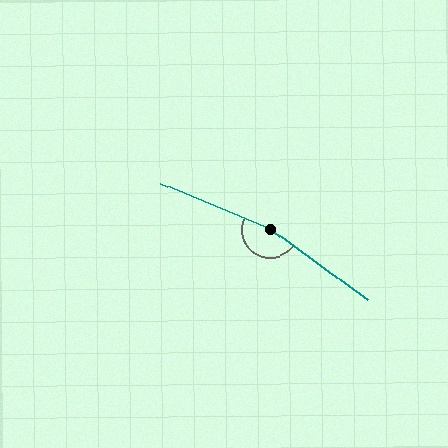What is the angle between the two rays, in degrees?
Approximately 166 degrees.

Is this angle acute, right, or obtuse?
It is obtuse.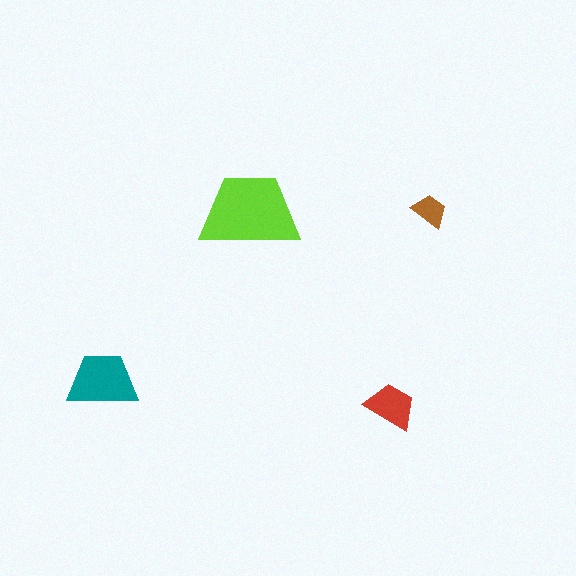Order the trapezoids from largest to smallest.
the lime one, the teal one, the red one, the brown one.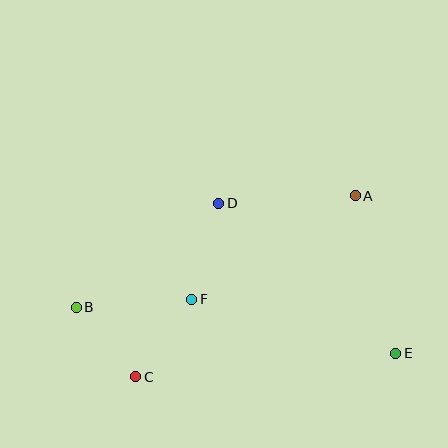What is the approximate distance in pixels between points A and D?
The distance between A and D is approximately 137 pixels.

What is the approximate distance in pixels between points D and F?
The distance between D and F is approximately 100 pixels.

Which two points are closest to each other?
Points B and C are closest to each other.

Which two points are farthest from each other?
Points B and E are farthest from each other.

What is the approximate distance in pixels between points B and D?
The distance between B and D is approximately 176 pixels.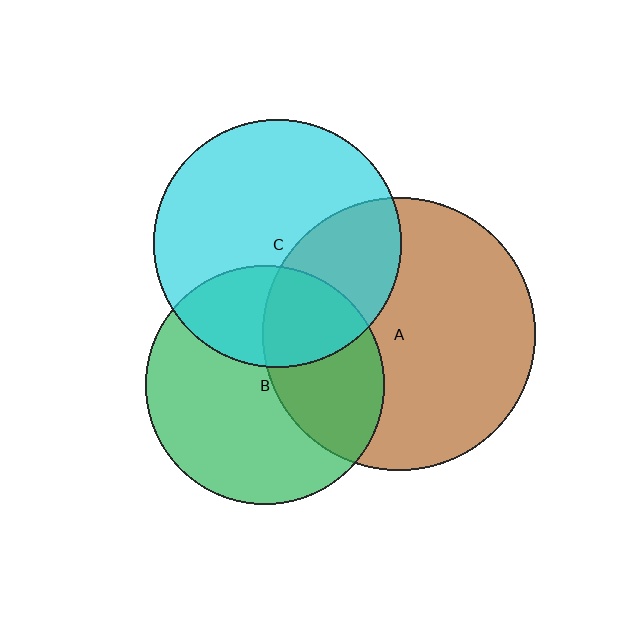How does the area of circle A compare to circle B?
Approximately 1.3 times.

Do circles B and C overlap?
Yes.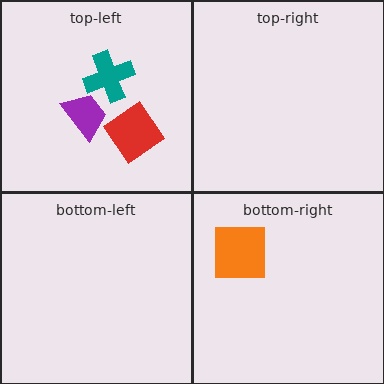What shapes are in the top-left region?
The teal cross, the red diamond, the purple trapezoid.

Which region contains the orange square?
The bottom-right region.